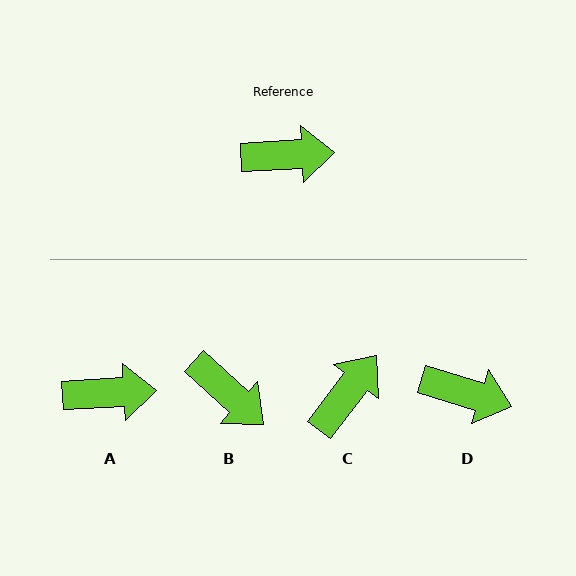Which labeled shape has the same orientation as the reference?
A.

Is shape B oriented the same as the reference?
No, it is off by about 45 degrees.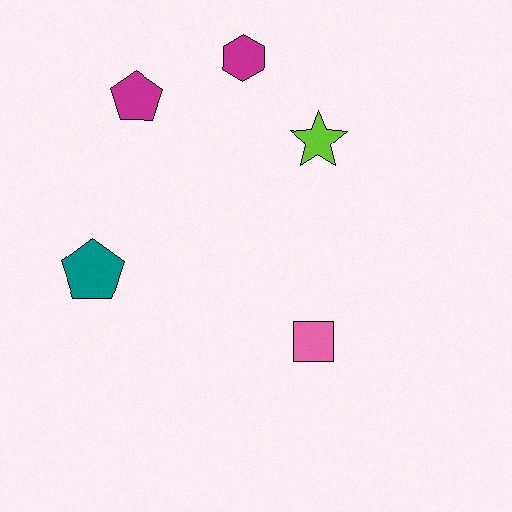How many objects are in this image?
There are 5 objects.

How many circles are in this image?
There are no circles.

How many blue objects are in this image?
There are no blue objects.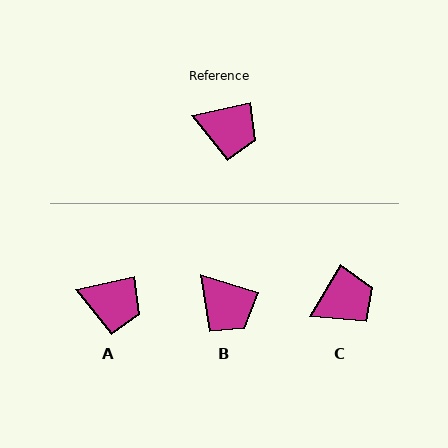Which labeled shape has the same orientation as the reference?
A.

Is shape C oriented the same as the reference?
No, it is off by about 46 degrees.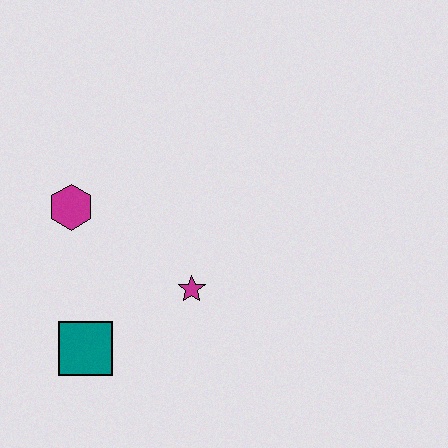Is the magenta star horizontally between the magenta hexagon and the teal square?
No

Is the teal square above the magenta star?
No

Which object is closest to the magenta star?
The teal square is closest to the magenta star.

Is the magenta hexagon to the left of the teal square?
Yes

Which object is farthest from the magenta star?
The magenta hexagon is farthest from the magenta star.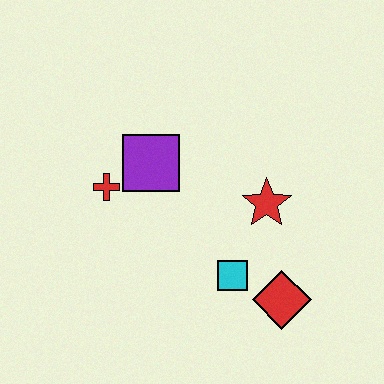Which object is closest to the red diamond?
The cyan square is closest to the red diamond.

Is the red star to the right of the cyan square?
Yes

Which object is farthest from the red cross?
The red diamond is farthest from the red cross.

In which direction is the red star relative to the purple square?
The red star is to the right of the purple square.